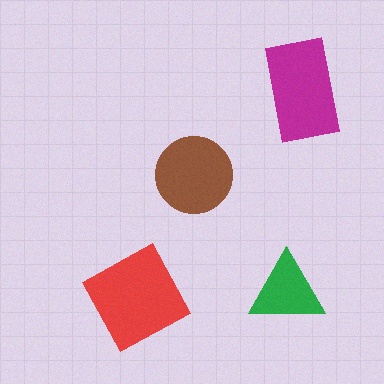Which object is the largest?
The red square.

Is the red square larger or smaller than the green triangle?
Larger.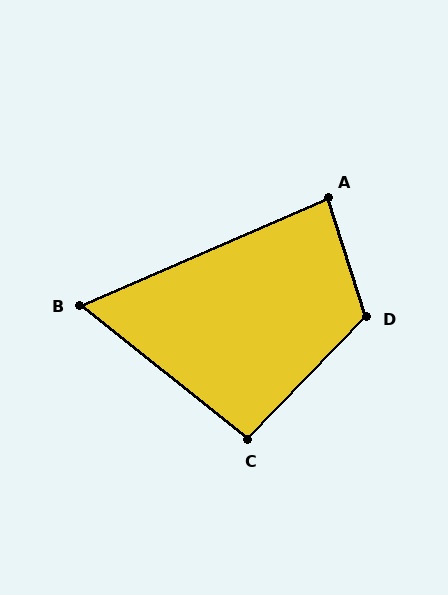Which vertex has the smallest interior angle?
B, at approximately 62 degrees.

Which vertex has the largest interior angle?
D, at approximately 118 degrees.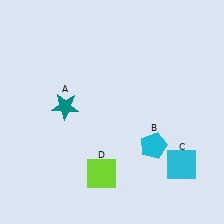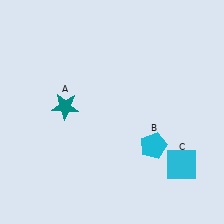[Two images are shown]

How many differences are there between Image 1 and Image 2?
There is 1 difference between the two images.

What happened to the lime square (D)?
The lime square (D) was removed in Image 2. It was in the bottom-left area of Image 1.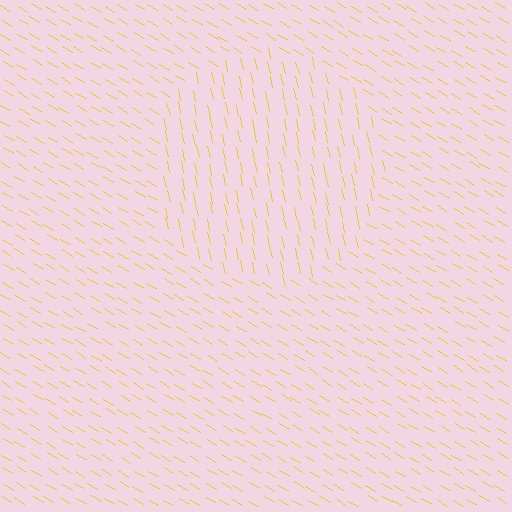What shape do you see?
I see a circle.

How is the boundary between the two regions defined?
The boundary is defined purely by a change in line orientation (approximately 45 degrees difference). All lines are the same color and thickness.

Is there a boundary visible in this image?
Yes, there is a texture boundary formed by a change in line orientation.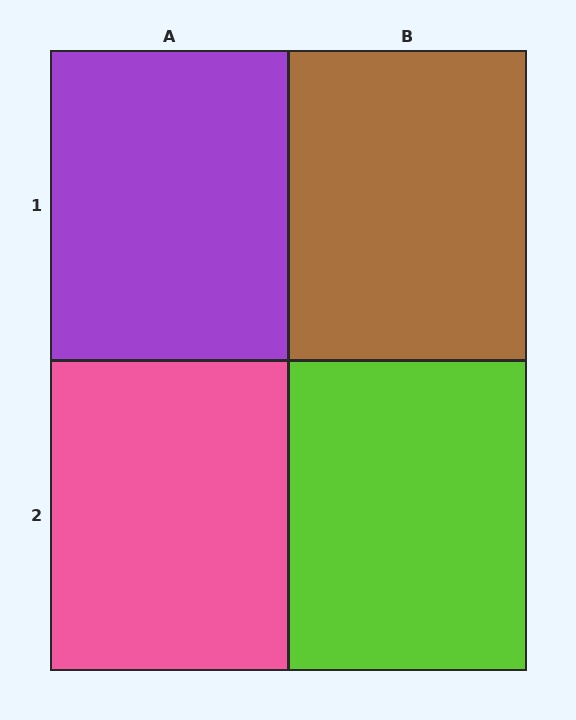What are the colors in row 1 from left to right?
Purple, brown.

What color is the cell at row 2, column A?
Pink.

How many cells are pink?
1 cell is pink.